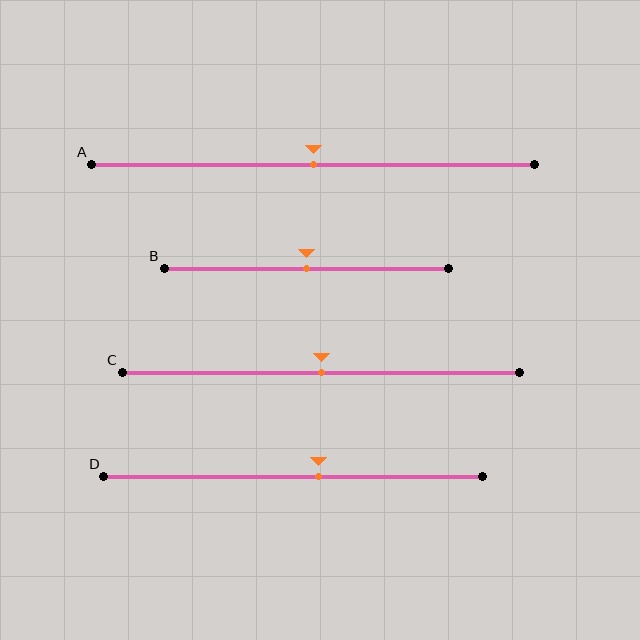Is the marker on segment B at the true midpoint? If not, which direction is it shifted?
Yes, the marker on segment B is at the true midpoint.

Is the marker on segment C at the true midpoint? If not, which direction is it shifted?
Yes, the marker on segment C is at the true midpoint.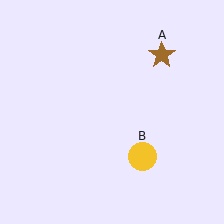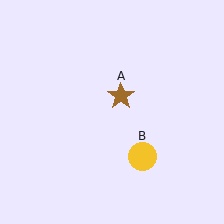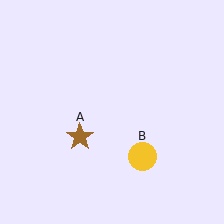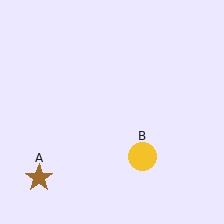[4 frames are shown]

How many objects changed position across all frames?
1 object changed position: brown star (object A).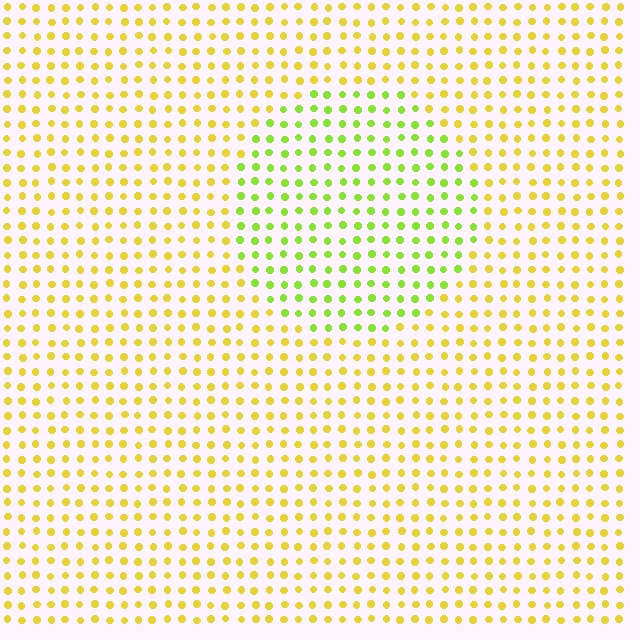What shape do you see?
I see a circle.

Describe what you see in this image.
The image is filled with small yellow elements in a uniform arrangement. A circle-shaped region is visible where the elements are tinted to a slightly different hue, forming a subtle color boundary.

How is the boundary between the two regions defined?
The boundary is defined purely by a slight shift in hue (about 38 degrees). Spacing, size, and orientation are identical on both sides.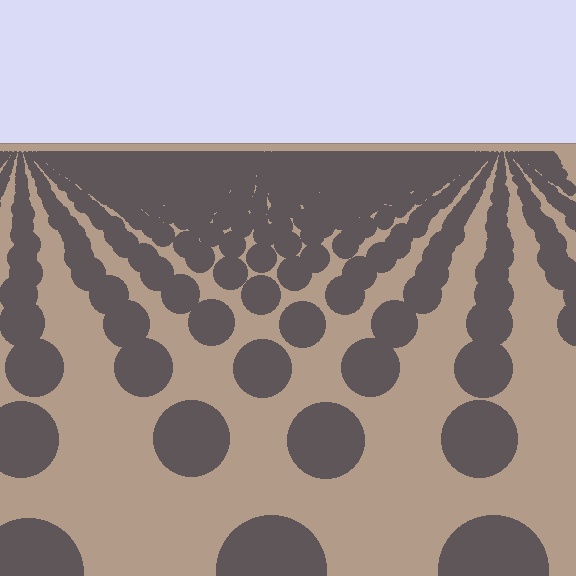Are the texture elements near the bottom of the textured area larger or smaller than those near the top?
Larger. Near the bottom, elements are closer to the viewer and appear at a bigger on-screen size.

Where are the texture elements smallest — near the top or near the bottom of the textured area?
Near the top.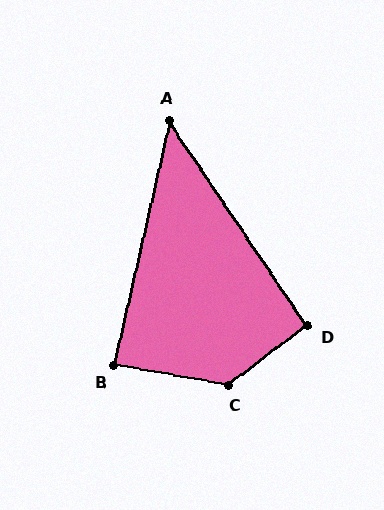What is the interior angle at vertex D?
Approximately 93 degrees (approximately right).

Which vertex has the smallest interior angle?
A, at approximately 47 degrees.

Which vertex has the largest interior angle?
C, at approximately 133 degrees.